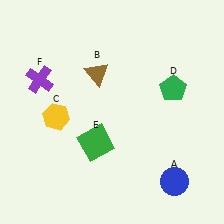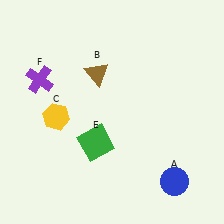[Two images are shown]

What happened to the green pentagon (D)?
The green pentagon (D) was removed in Image 2. It was in the top-right area of Image 1.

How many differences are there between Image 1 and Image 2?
There is 1 difference between the two images.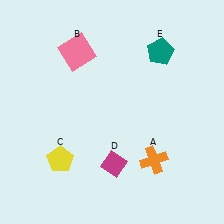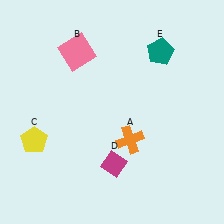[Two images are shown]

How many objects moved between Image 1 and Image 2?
2 objects moved between the two images.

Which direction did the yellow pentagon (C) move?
The yellow pentagon (C) moved left.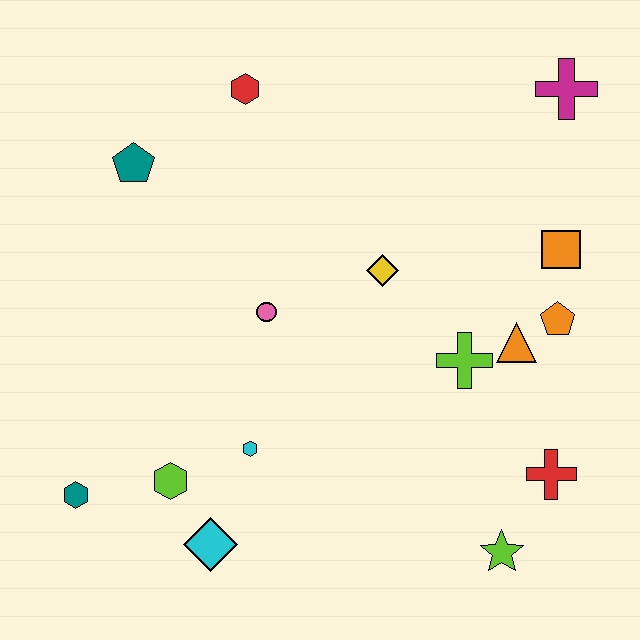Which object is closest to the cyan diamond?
The lime hexagon is closest to the cyan diamond.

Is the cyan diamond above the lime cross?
No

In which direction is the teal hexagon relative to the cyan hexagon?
The teal hexagon is to the left of the cyan hexagon.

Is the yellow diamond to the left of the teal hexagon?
No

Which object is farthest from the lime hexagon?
The magenta cross is farthest from the lime hexagon.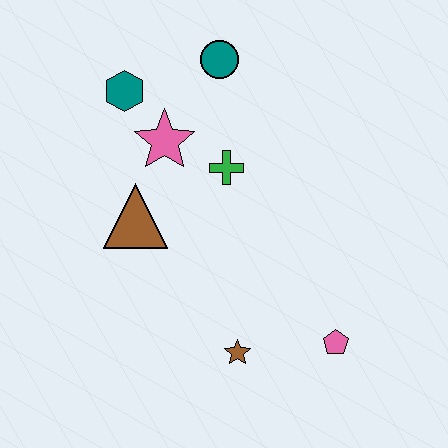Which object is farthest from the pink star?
The pink pentagon is farthest from the pink star.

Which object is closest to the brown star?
The pink pentagon is closest to the brown star.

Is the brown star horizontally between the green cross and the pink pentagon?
Yes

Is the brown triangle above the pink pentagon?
Yes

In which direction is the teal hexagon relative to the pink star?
The teal hexagon is above the pink star.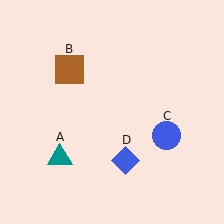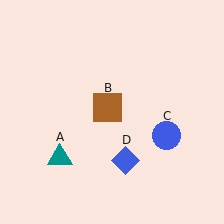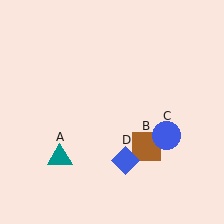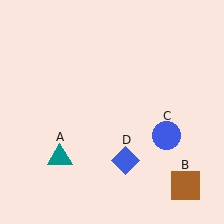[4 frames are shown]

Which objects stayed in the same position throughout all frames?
Teal triangle (object A) and blue circle (object C) and blue diamond (object D) remained stationary.